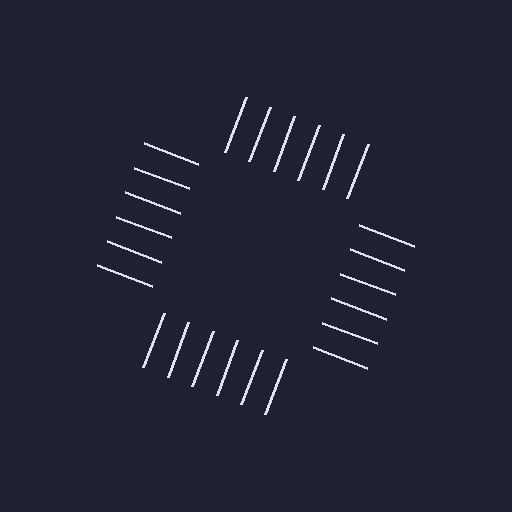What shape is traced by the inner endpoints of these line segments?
An illusory square — the line segments terminate on its edges but no continuous stroke is drawn.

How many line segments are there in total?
24 — 6 along each of the 4 edges.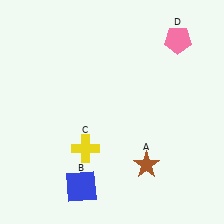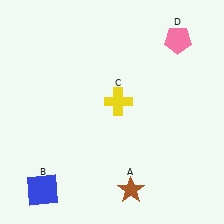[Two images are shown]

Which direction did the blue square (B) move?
The blue square (B) moved left.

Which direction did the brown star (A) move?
The brown star (A) moved down.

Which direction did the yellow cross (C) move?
The yellow cross (C) moved up.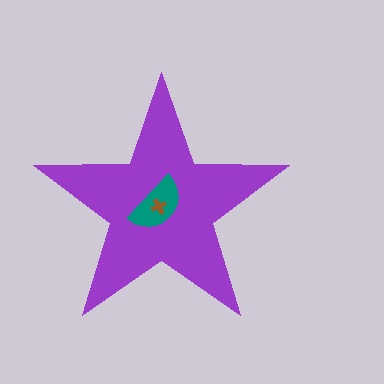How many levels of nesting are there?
3.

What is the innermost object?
The brown cross.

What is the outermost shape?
The purple star.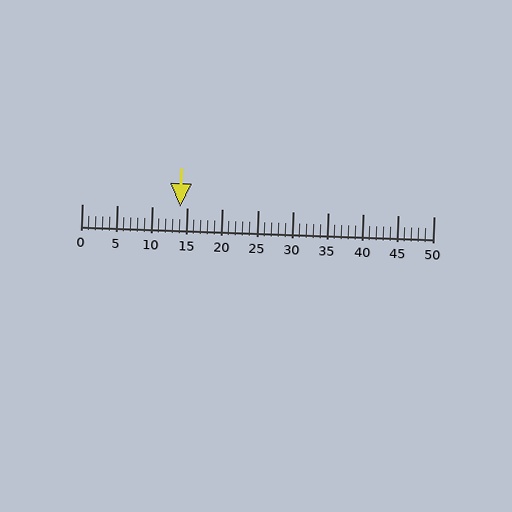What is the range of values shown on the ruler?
The ruler shows values from 0 to 50.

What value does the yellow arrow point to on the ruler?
The yellow arrow points to approximately 14.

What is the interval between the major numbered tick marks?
The major tick marks are spaced 5 units apart.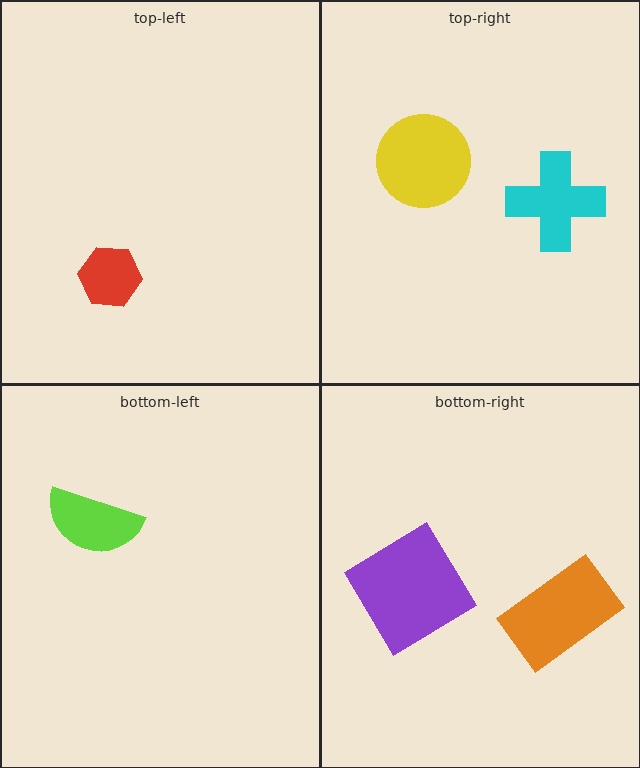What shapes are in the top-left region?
The red hexagon.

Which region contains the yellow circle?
The top-right region.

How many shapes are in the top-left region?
1.